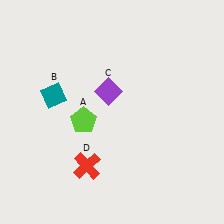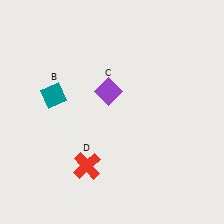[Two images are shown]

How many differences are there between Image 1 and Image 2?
There is 1 difference between the two images.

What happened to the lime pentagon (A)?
The lime pentagon (A) was removed in Image 2. It was in the bottom-left area of Image 1.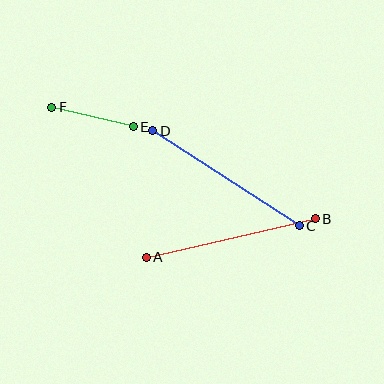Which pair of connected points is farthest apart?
Points C and D are farthest apart.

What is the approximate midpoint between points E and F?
The midpoint is at approximately (93, 117) pixels.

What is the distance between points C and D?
The distance is approximately 174 pixels.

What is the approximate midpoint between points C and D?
The midpoint is at approximately (226, 178) pixels.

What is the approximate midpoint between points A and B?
The midpoint is at approximately (231, 238) pixels.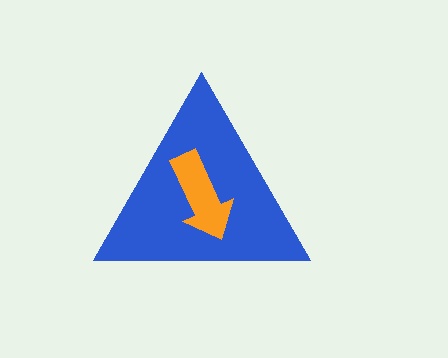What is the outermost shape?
The blue triangle.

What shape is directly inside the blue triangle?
The orange arrow.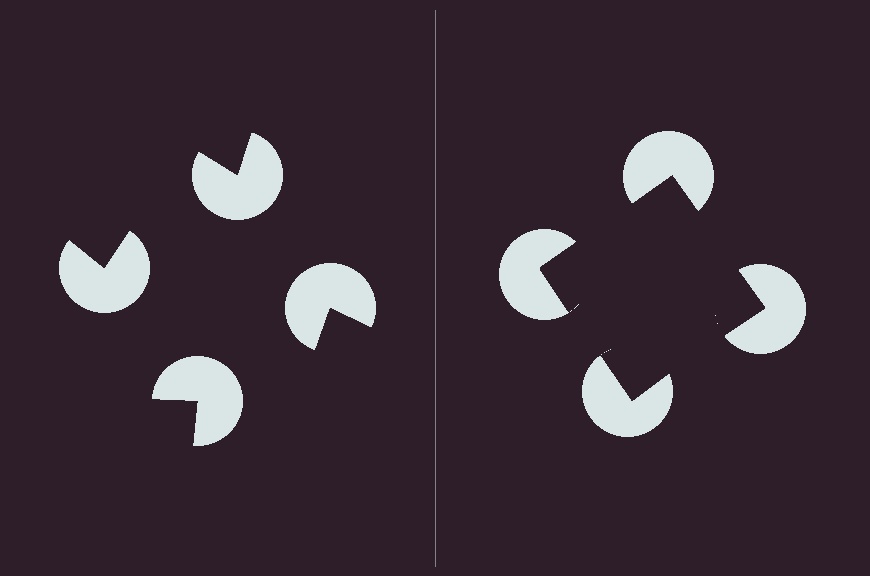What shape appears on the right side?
An illusory square.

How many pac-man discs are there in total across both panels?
8 — 4 on each side.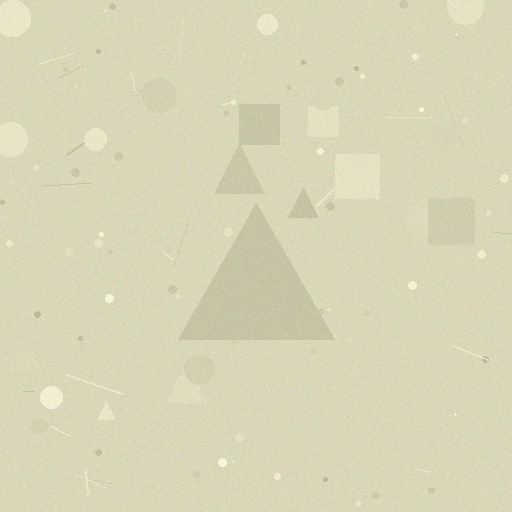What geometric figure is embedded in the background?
A triangle is embedded in the background.